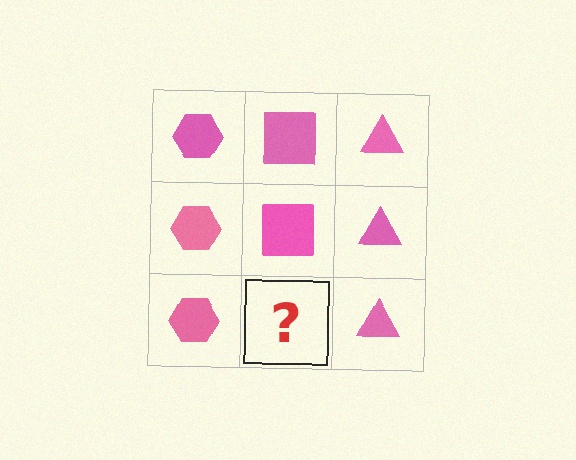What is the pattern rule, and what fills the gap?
The rule is that each column has a consistent shape. The gap should be filled with a pink square.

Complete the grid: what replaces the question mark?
The question mark should be replaced with a pink square.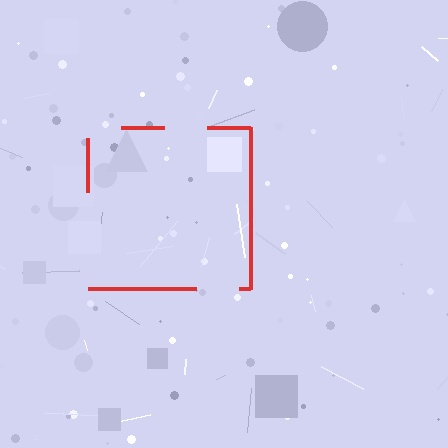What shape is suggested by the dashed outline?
The dashed outline suggests a square.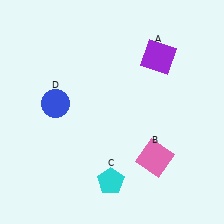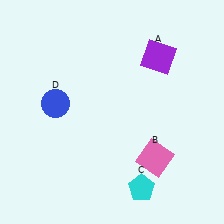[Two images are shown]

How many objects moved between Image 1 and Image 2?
1 object moved between the two images.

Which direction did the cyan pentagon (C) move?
The cyan pentagon (C) moved right.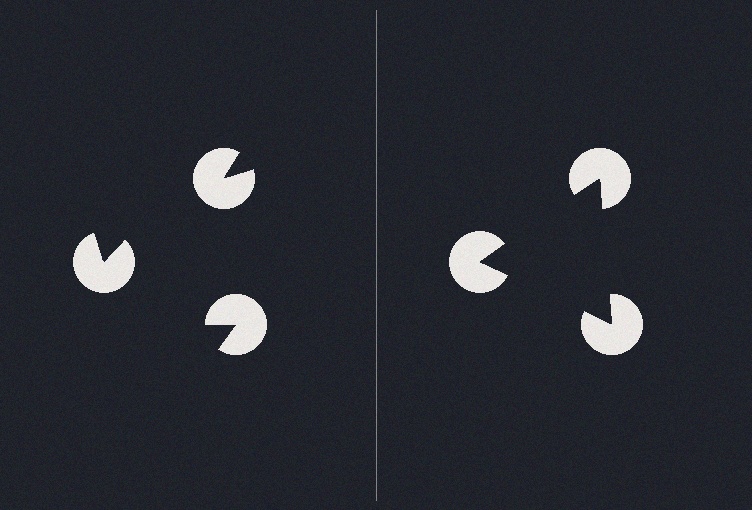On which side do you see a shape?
An illusory triangle appears on the right side. On the left side the wedge cuts are rotated, so no coherent shape forms.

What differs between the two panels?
The pac-man discs are positioned identically on both sides; only the wedge orientations differ. On the right they align to a triangle; on the left they are misaligned.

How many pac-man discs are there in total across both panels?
6 — 3 on each side.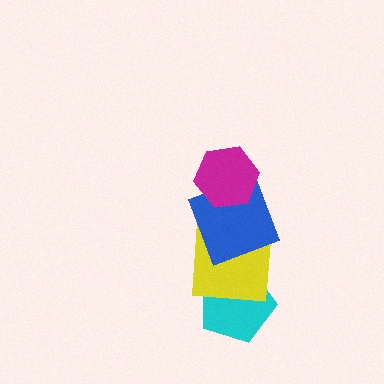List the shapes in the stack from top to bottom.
From top to bottom: the magenta hexagon, the blue square, the yellow square, the cyan pentagon.